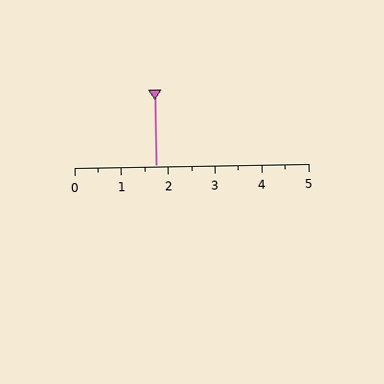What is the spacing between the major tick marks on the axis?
The major ticks are spaced 1 apart.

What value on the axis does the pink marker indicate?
The marker indicates approximately 1.8.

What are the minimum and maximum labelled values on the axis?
The axis runs from 0 to 5.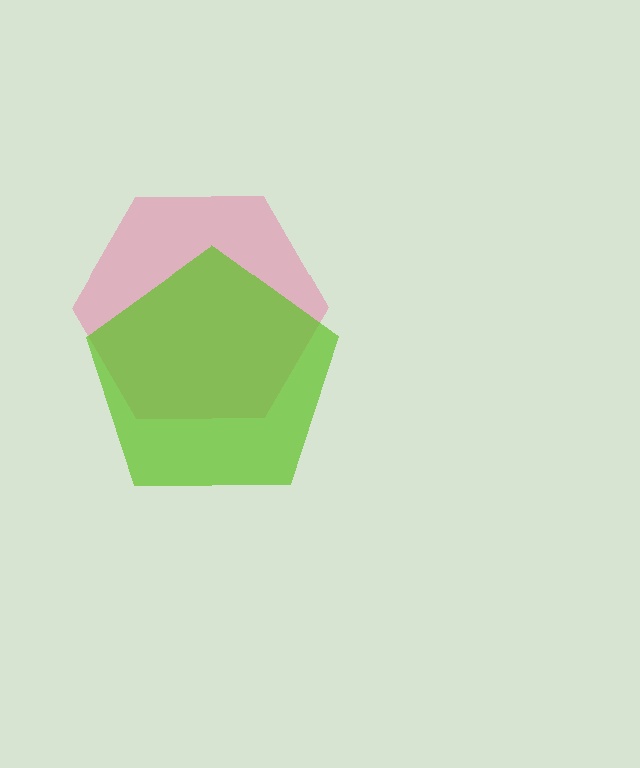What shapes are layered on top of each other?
The layered shapes are: a pink hexagon, a lime pentagon.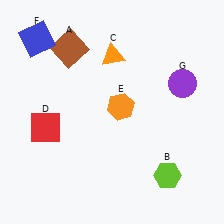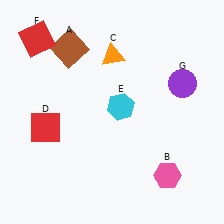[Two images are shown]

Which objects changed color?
B changed from lime to pink. E changed from orange to cyan. F changed from blue to red.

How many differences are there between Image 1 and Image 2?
There are 3 differences between the two images.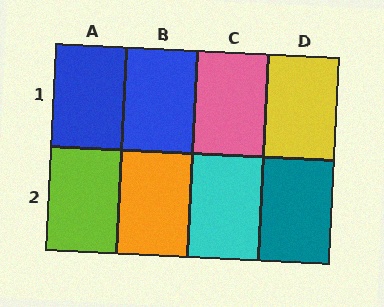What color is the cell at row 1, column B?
Blue.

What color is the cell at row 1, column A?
Blue.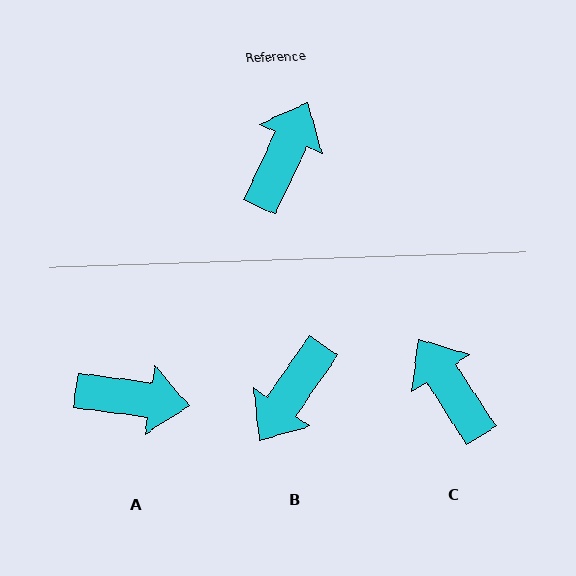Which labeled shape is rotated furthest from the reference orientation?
B, about 171 degrees away.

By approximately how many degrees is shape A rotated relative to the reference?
Approximately 73 degrees clockwise.